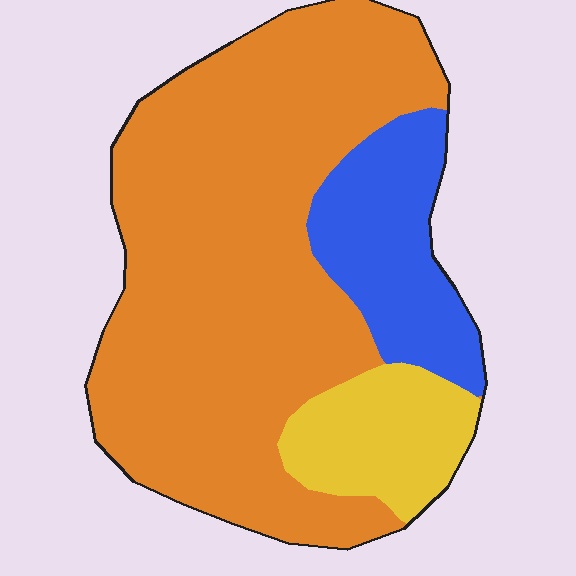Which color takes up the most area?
Orange, at roughly 70%.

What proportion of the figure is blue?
Blue takes up about one sixth (1/6) of the figure.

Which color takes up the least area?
Yellow, at roughly 15%.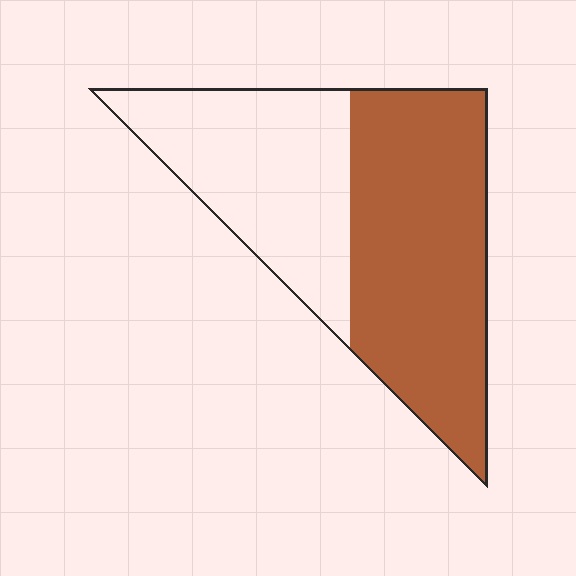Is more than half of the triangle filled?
Yes.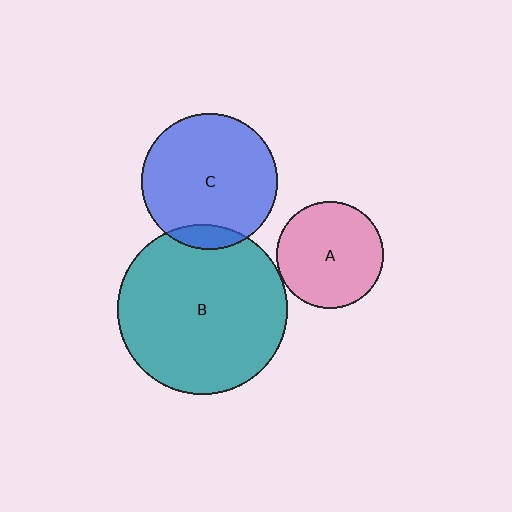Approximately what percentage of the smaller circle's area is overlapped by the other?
Approximately 10%.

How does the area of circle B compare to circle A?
Approximately 2.5 times.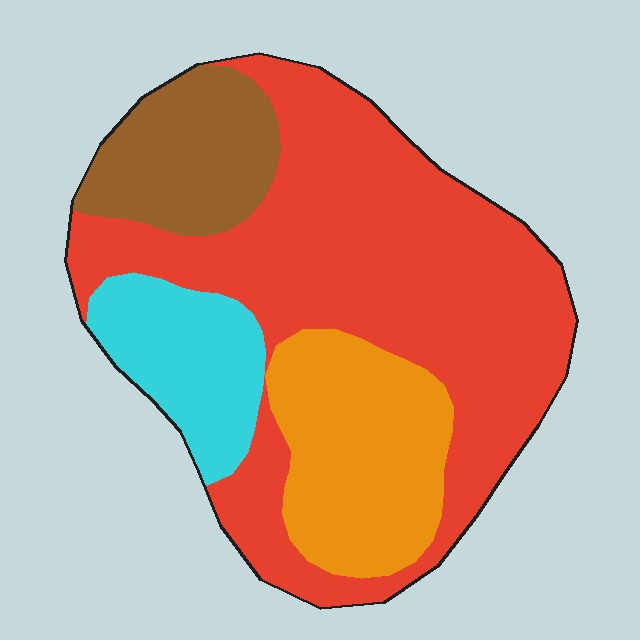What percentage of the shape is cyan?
Cyan covers around 10% of the shape.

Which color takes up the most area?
Red, at roughly 55%.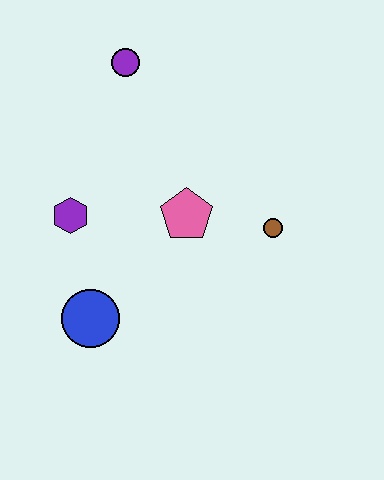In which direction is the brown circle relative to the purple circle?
The brown circle is below the purple circle.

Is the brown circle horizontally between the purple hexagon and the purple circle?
No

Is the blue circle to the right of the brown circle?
No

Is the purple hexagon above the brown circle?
Yes